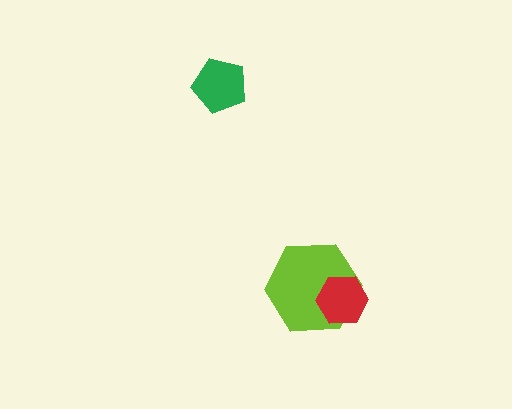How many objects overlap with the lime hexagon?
1 object overlaps with the lime hexagon.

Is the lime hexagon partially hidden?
Yes, it is partially covered by another shape.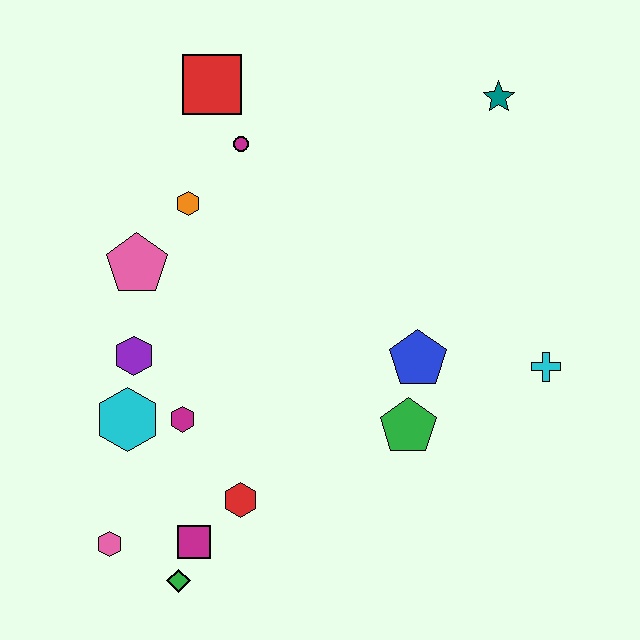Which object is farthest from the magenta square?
The teal star is farthest from the magenta square.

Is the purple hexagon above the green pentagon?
Yes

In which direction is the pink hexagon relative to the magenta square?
The pink hexagon is to the left of the magenta square.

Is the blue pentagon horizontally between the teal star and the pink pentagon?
Yes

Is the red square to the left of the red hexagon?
Yes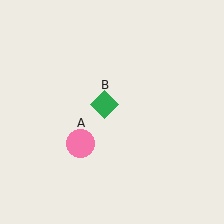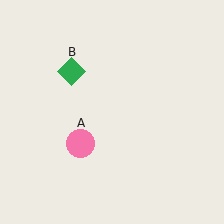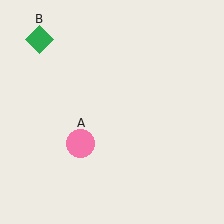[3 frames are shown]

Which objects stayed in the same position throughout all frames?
Pink circle (object A) remained stationary.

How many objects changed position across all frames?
1 object changed position: green diamond (object B).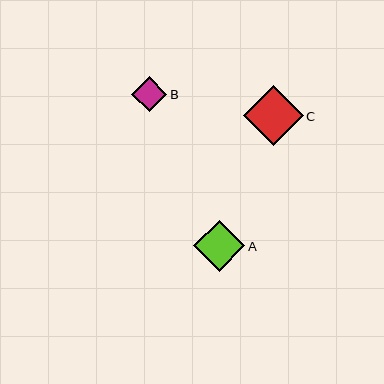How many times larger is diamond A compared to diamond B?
Diamond A is approximately 1.5 times the size of diamond B.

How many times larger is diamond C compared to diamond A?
Diamond C is approximately 1.2 times the size of diamond A.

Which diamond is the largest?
Diamond C is the largest with a size of approximately 59 pixels.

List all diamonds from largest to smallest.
From largest to smallest: C, A, B.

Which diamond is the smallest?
Diamond B is the smallest with a size of approximately 35 pixels.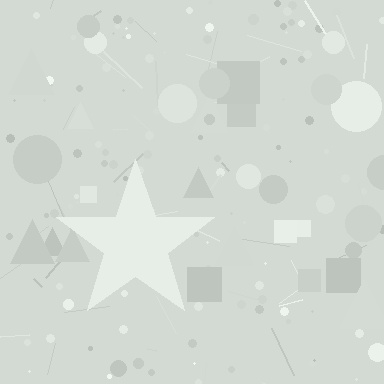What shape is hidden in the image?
A star is hidden in the image.